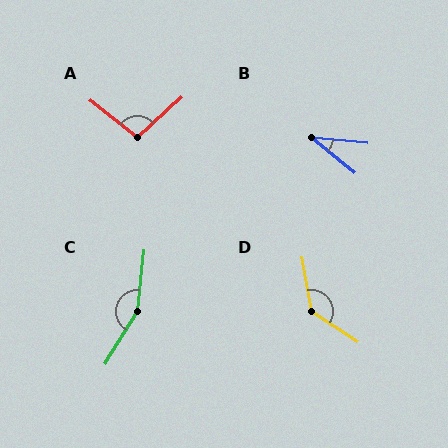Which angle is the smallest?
B, at approximately 33 degrees.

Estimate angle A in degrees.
Approximately 100 degrees.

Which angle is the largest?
C, at approximately 154 degrees.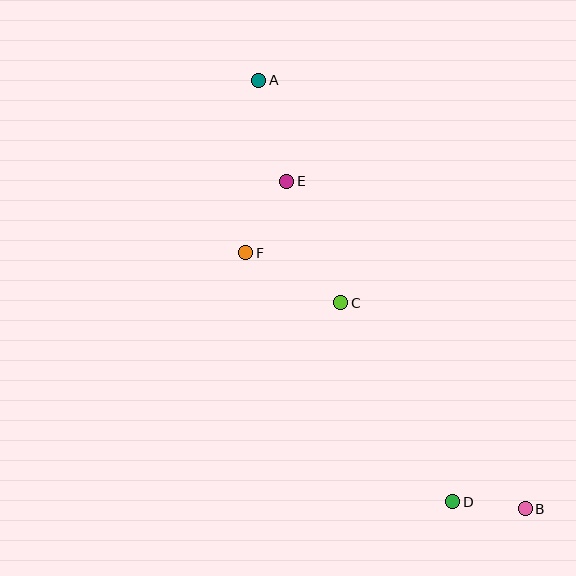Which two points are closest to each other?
Points B and D are closest to each other.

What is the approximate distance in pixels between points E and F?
The distance between E and F is approximately 83 pixels.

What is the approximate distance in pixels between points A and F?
The distance between A and F is approximately 173 pixels.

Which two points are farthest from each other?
Points A and B are farthest from each other.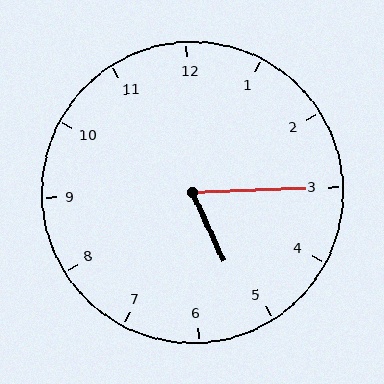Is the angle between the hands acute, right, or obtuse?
It is acute.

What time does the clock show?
5:15.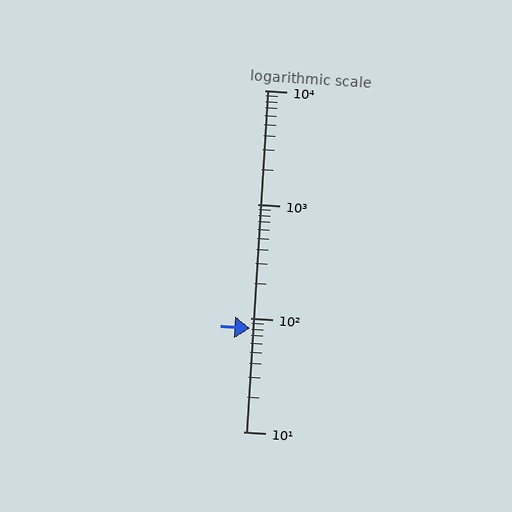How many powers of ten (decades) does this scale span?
The scale spans 3 decades, from 10 to 10000.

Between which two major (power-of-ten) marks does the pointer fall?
The pointer is between 10 and 100.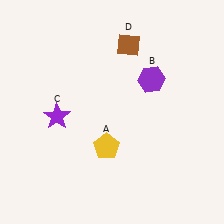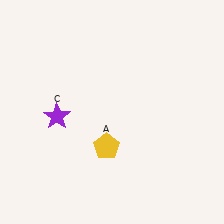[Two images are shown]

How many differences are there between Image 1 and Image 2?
There are 2 differences between the two images.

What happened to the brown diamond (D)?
The brown diamond (D) was removed in Image 2. It was in the top-right area of Image 1.